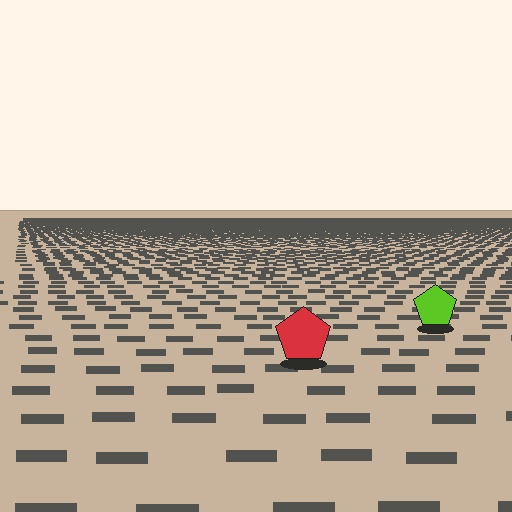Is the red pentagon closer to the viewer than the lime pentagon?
Yes. The red pentagon is closer — you can tell from the texture gradient: the ground texture is coarser near it.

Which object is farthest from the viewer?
The lime pentagon is farthest from the viewer. It appears smaller and the ground texture around it is denser.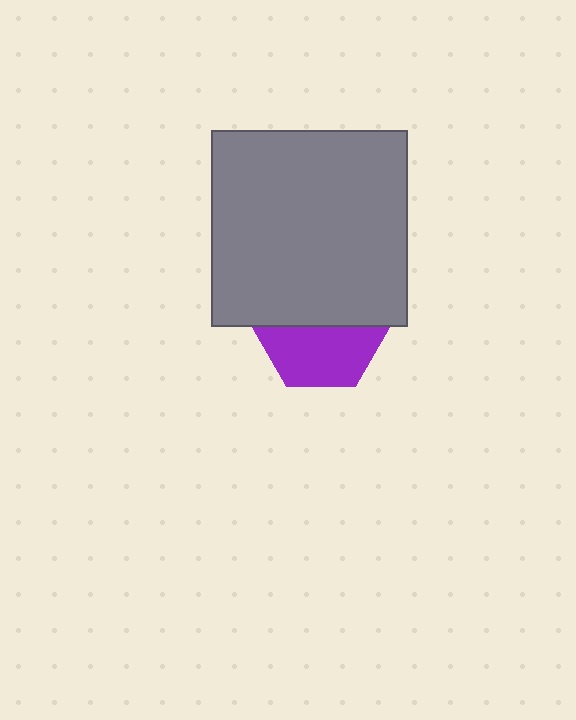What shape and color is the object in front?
The object in front is a gray square.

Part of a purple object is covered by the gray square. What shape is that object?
It is a hexagon.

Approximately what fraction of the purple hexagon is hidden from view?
Roughly 50% of the purple hexagon is hidden behind the gray square.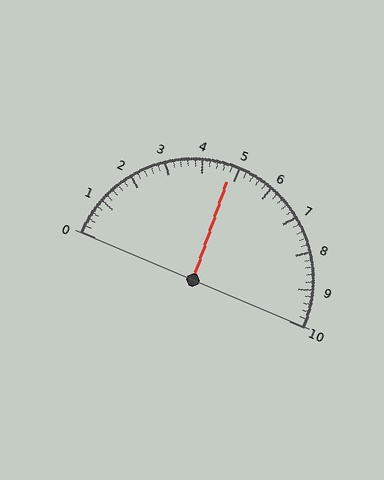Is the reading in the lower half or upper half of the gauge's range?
The reading is in the lower half of the range (0 to 10).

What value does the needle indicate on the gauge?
The needle indicates approximately 4.8.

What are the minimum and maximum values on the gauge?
The gauge ranges from 0 to 10.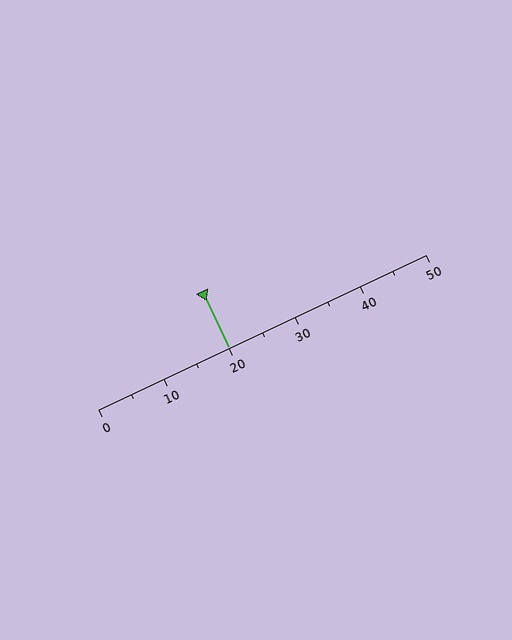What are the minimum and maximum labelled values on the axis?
The axis runs from 0 to 50.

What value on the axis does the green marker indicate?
The marker indicates approximately 20.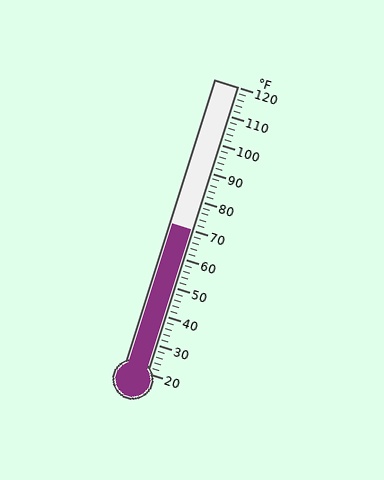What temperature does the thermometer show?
The thermometer shows approximately 70°F.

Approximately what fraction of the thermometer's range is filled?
The thermometer is filled to approximately 50% of its range.